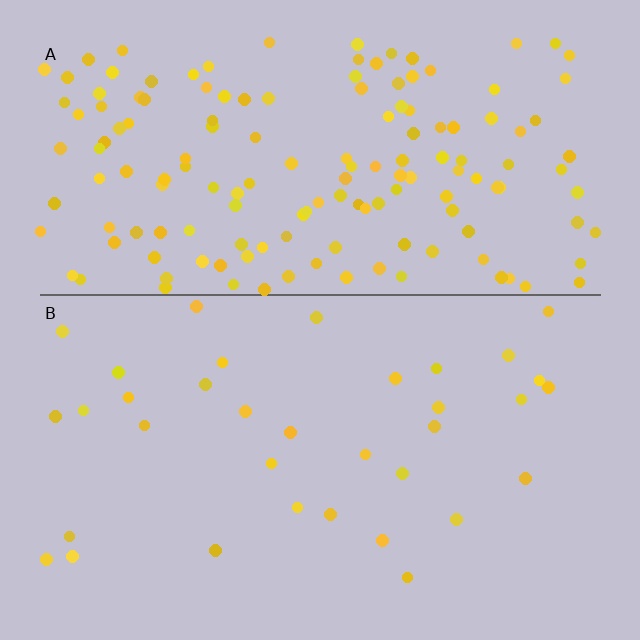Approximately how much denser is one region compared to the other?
Approximately 4.5× — region A over region B.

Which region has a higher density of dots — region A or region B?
A (the top).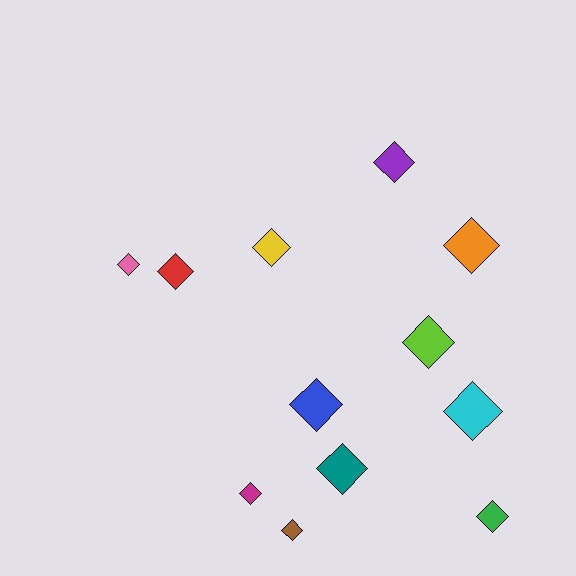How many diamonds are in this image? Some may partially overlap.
There are 12 diamonds.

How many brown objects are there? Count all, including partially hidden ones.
There is 1 brown object.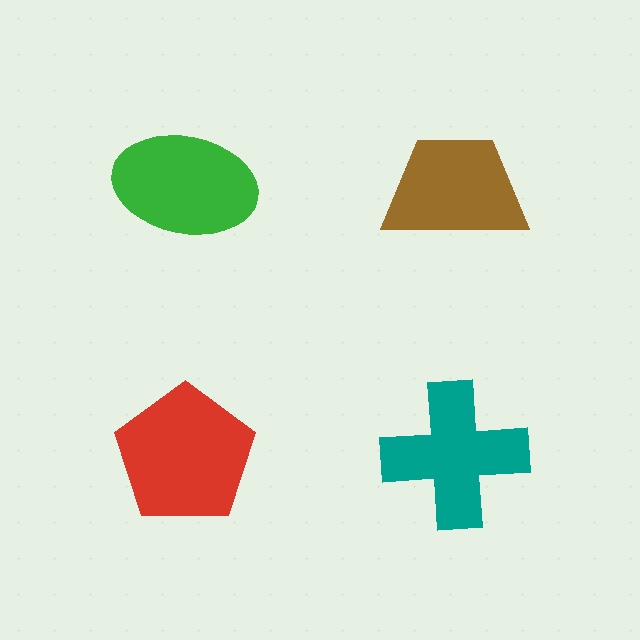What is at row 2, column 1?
A red pentagon.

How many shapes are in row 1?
2 shapes.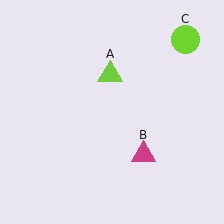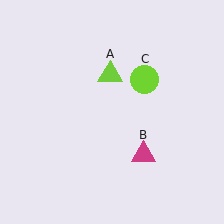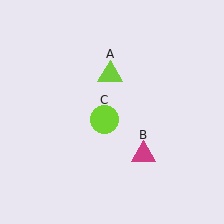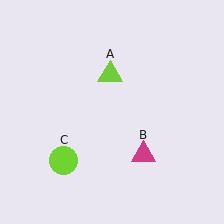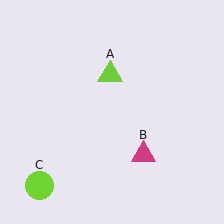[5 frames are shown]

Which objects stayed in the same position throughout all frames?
Lime triangle (object A) and magenta triangle (object B) remained stationary.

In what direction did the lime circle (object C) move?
The lime circle (object C) moved down and to the left.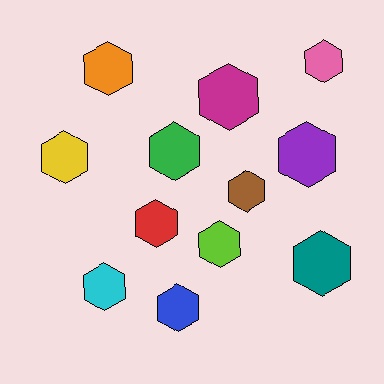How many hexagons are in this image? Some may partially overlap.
There are 12 hexagons.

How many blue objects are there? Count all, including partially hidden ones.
There is 1 blue object.